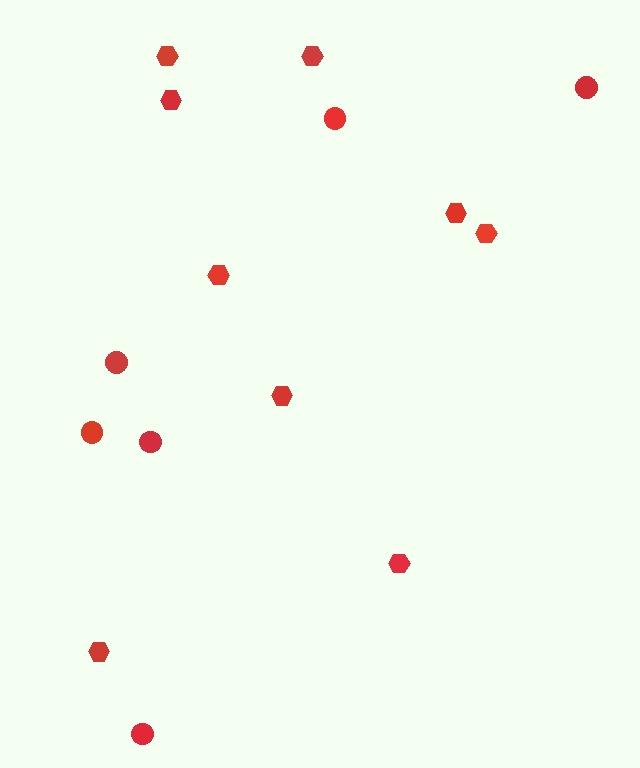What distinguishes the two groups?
There are 2 groups: one group of circles (6) and one group of hexagons (9).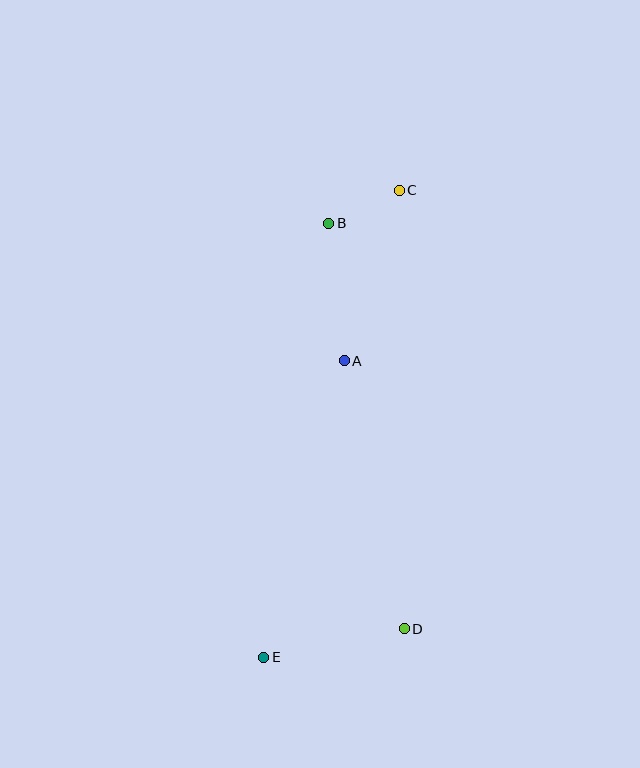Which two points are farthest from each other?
Points C and E are farthest from each other.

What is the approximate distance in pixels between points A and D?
The distance between A and D is approximately 275 pixels.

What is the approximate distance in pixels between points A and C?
The distance between A and C is approximately 179 pixels.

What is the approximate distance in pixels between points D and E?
The distance between D and E is approximately 143 pixels.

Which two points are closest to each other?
Points B and C are closest to each other.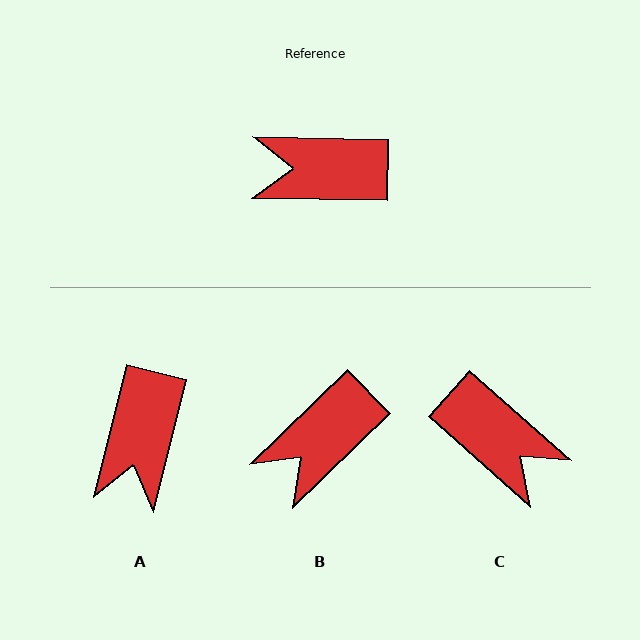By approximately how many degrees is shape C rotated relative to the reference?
Approximately 139 degrees counter-clockwise.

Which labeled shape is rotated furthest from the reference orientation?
C, about 139 degrees away.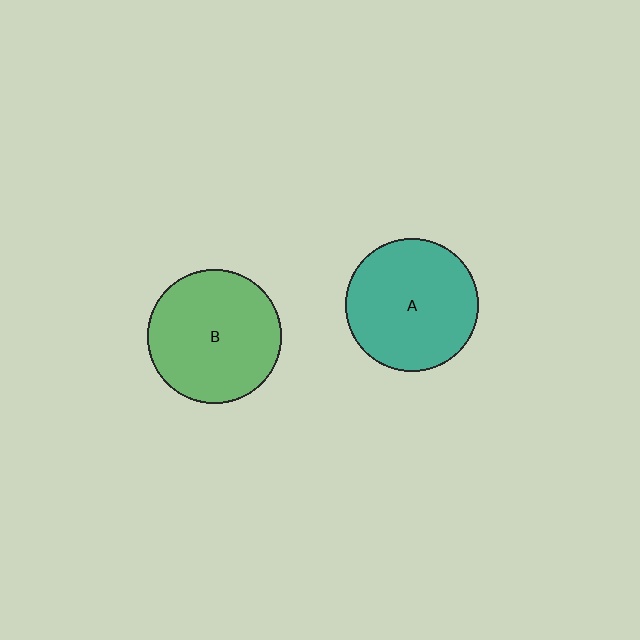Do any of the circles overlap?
No, none of the circles overlap.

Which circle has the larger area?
Circle B (green).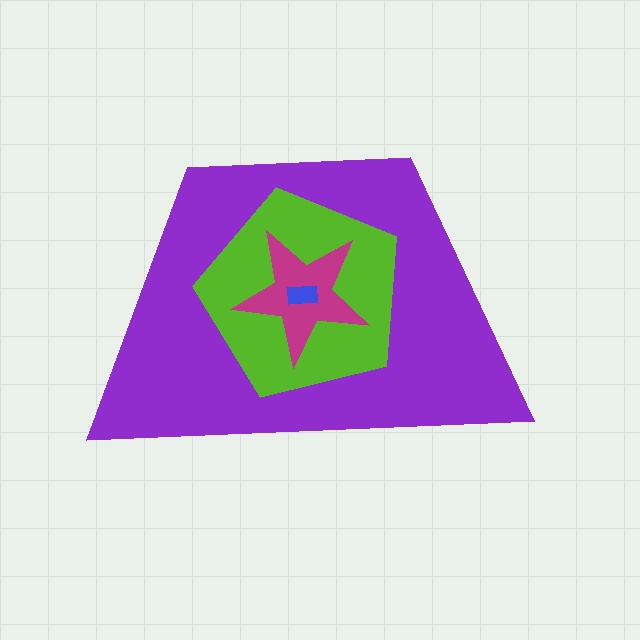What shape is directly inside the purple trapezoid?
The lime pentagon.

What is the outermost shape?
The purple trapezoid.